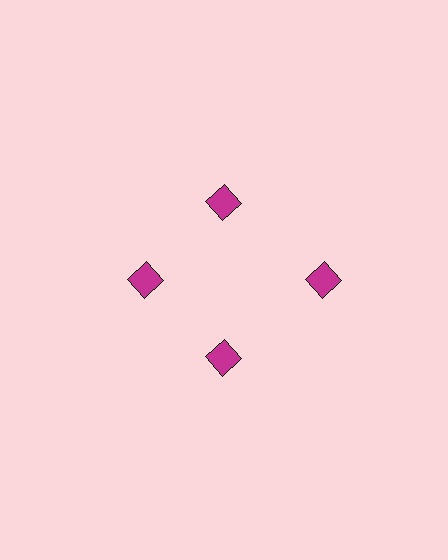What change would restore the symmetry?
The symmetry would be restored by moving it inward, back onto the ring so that all 4 diamonds sit at equal angles and equal distance from the center.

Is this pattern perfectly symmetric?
No. The 4 magenta diamonds are arranged in a ring, but one element near the 3 o'clock position is pushed outward from the center, breaking the 4-fold rotational symmetry.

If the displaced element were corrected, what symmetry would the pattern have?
It would have 4-fold rotational symmetry — the pattern would map onto itself every 90 degrees.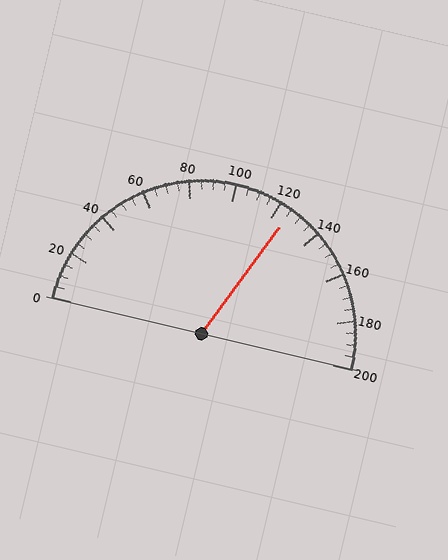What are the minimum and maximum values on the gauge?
The gauge ranges from 0 to 200.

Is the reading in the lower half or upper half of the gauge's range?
The reading is in the upper half of the range (0 to 200).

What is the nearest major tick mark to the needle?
The nearest major tick mark is 120.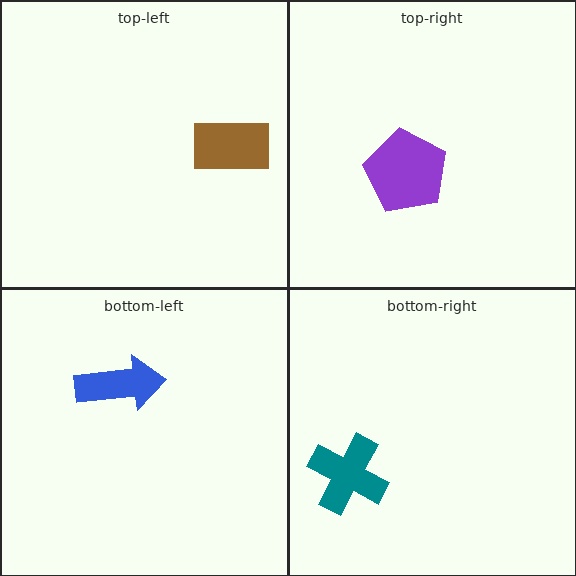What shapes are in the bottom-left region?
The blue arrow.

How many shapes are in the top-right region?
1.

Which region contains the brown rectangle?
The top-left region.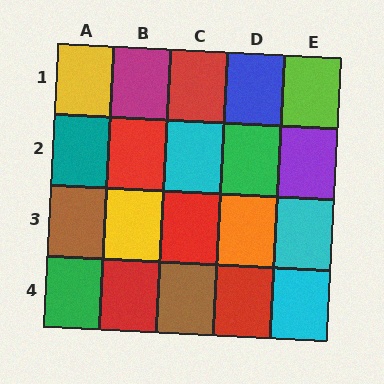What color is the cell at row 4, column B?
Red.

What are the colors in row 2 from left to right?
Teal, red, cyan, green, purple.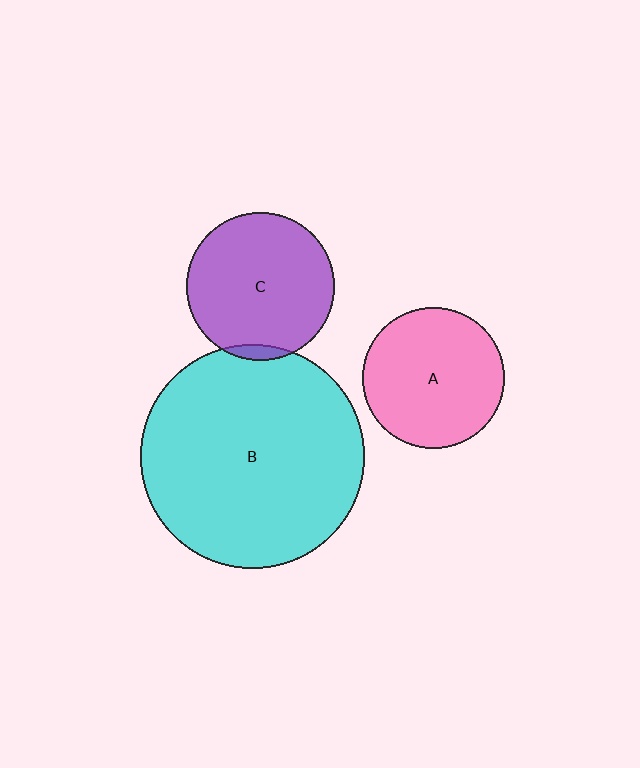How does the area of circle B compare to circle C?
Approximately 2.3 times.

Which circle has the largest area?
Circle B (cyan).